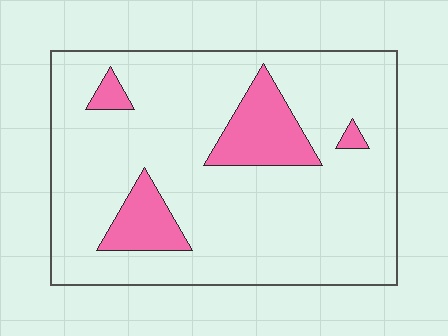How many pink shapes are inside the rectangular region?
4.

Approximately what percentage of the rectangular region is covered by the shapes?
Approximately 15%.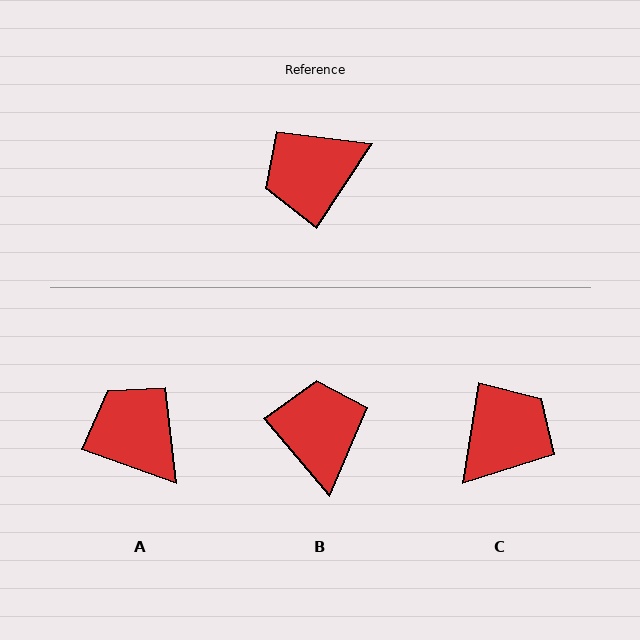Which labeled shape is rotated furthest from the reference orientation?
C, about 155 degrees away.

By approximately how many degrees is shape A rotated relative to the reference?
Approximately 76 degrees clockwise.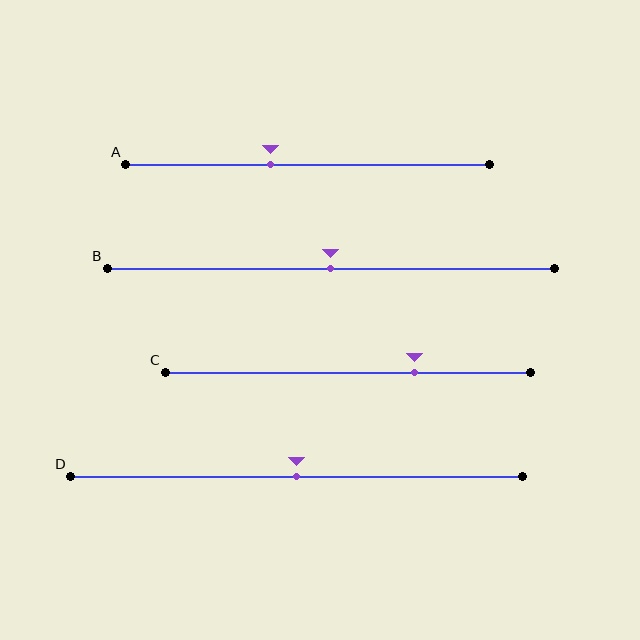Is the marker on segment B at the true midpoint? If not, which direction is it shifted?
Yes, the marker on segment B is at the true midpoint.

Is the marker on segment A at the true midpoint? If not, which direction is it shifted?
No, the marker on segment A is shifted to the left by about 10% of the segment length.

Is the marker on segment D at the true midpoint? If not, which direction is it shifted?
Yes, the marker on segment D is at the true midpoint.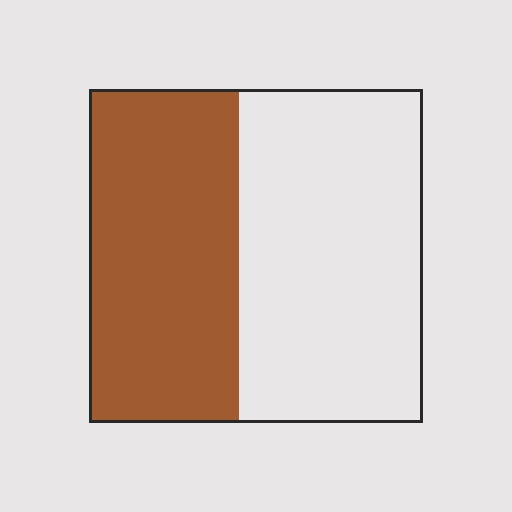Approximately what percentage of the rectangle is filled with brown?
Approximately 45%.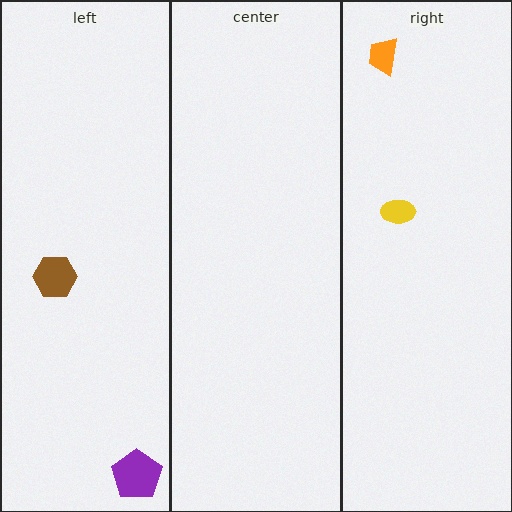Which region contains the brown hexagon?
The left region.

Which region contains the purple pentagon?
The left region.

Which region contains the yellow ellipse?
The right region.